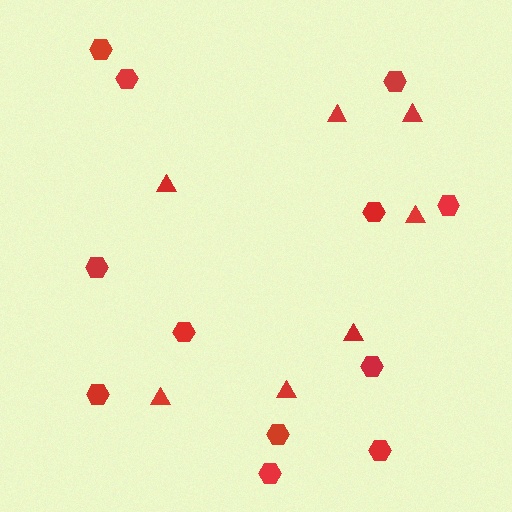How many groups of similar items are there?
There are 2 groups: one group of hexagons (12) and one group of triangles (7).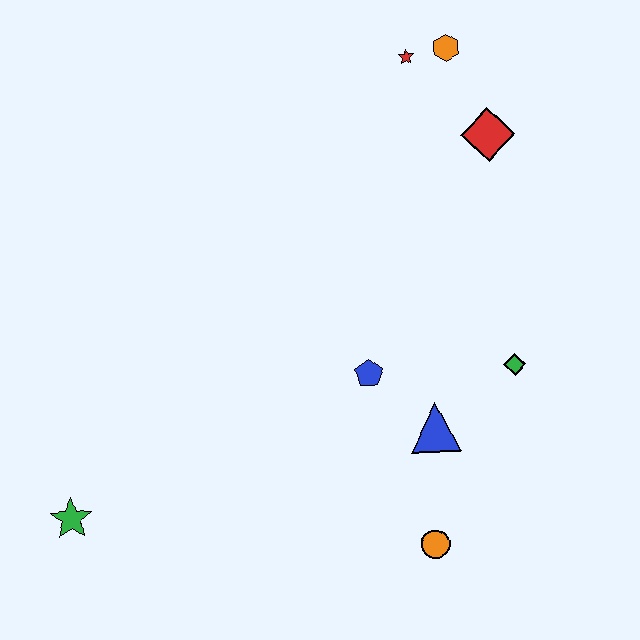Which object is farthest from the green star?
The orange hexagon is farthest from the green star.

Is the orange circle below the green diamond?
Yes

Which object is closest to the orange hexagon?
The red star is closest to the orange hexagon.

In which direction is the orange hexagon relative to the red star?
The orange hexagon is to the right of the red star.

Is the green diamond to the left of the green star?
No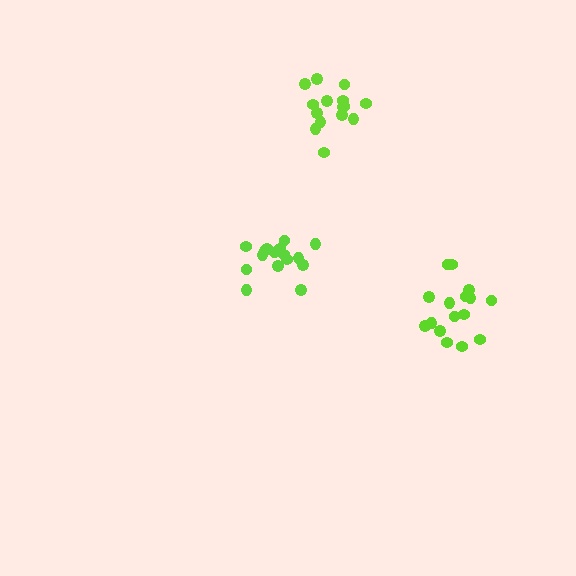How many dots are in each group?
Group 1: 15 dots, Group 2: 16 dots, Group 3: 16 dots (47 total).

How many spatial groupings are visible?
There are 3 spatial groupings.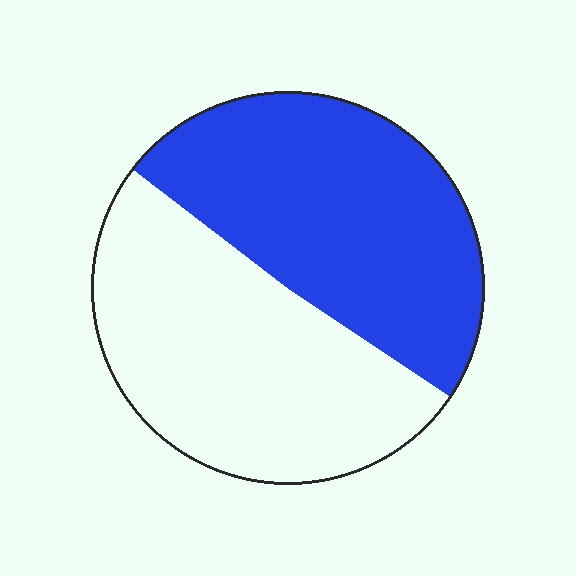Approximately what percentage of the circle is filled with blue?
Approximately 50%.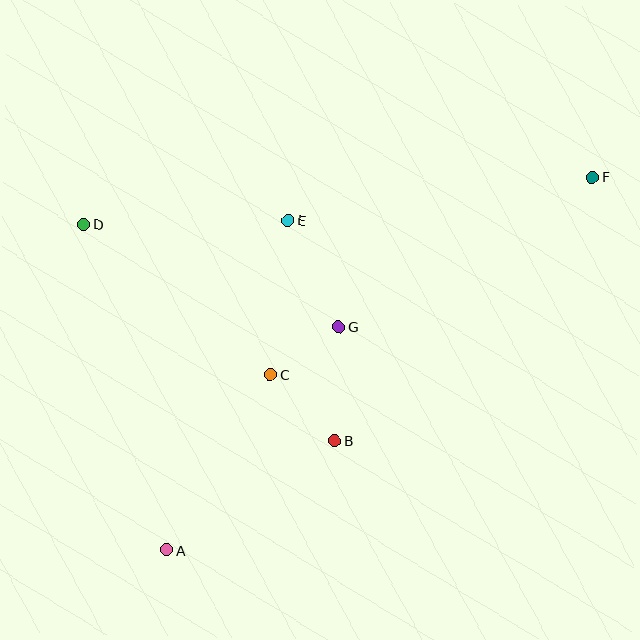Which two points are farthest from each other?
Points A and F are farthest from each other.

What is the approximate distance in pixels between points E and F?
The distance between E and F is approximately 307 pixels.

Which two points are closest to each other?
Points C and G are closest to each other.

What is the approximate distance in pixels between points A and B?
The distance between A and B is approximately 200 pixels.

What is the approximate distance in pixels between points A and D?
The distance between A and D is approximately 336 pixels.